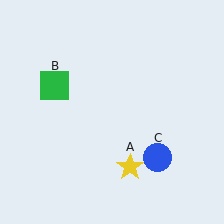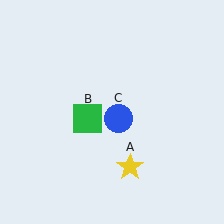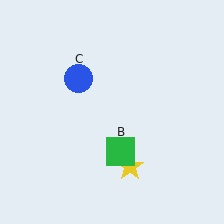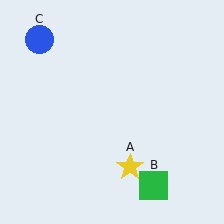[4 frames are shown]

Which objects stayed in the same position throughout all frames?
Yellow star (object A) remained stationary.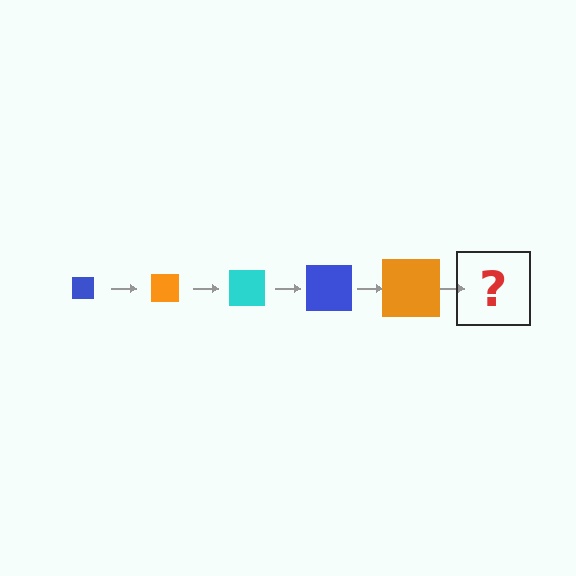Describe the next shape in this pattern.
It should be a cyan square, larger than the previous one.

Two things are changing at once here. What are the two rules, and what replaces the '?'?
The two rules are that the square grows larger each step and the color cycles through blue, orange, and cyan. The '?' should be a cyan square, larger than the previous one.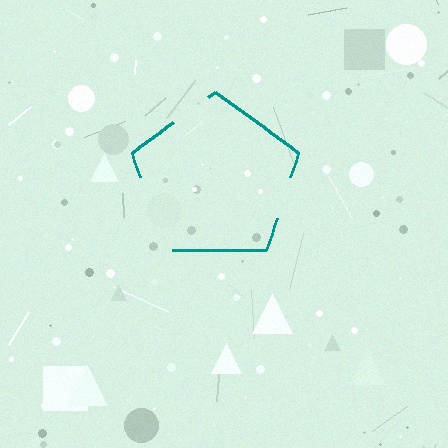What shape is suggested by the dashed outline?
The dashed outline suggests a pentagon.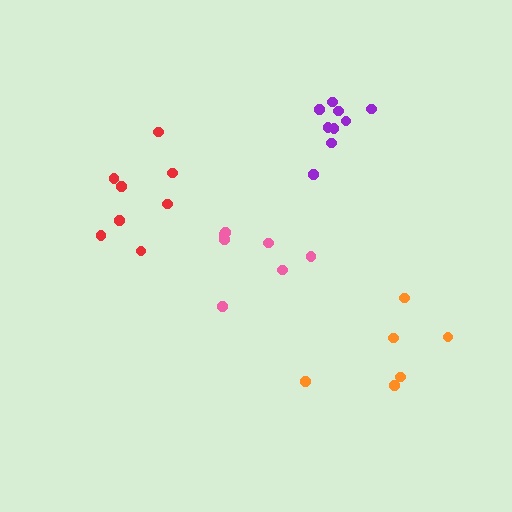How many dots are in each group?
Group 1: 9 dots, Group 2: 8 dots, Group 3: 7 dots, Group 4: 6 dots (30 total).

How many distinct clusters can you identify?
There are 4 distinct clusters.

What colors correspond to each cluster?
The clusters are colored: purple, red, pink, orange.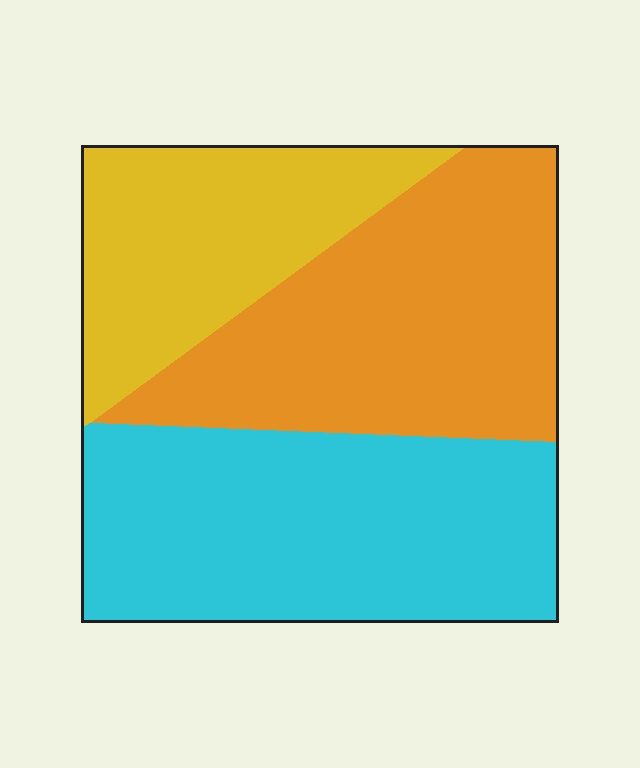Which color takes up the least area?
Yellow, at roughly 25%.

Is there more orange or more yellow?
Orange.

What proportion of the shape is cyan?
Cyan takes up between a quarter and a half of the shape.